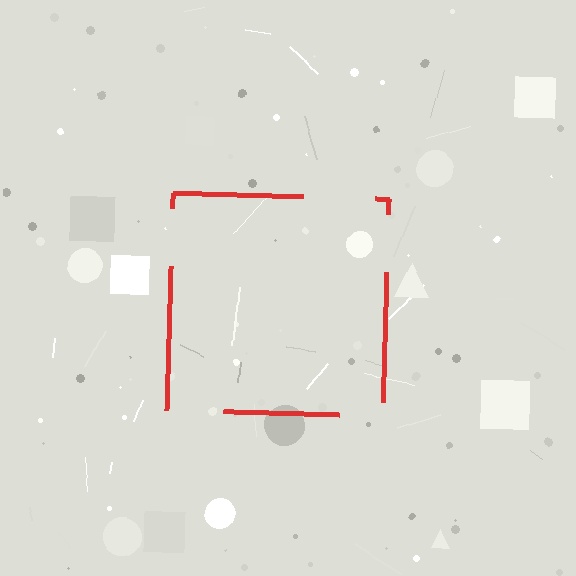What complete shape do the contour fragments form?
The contour fragments form a square.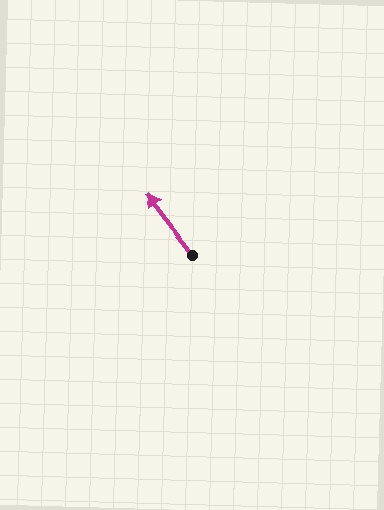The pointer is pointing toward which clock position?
Roughly 11 o'clock.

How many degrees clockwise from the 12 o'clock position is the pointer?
Approximately 322 degrees.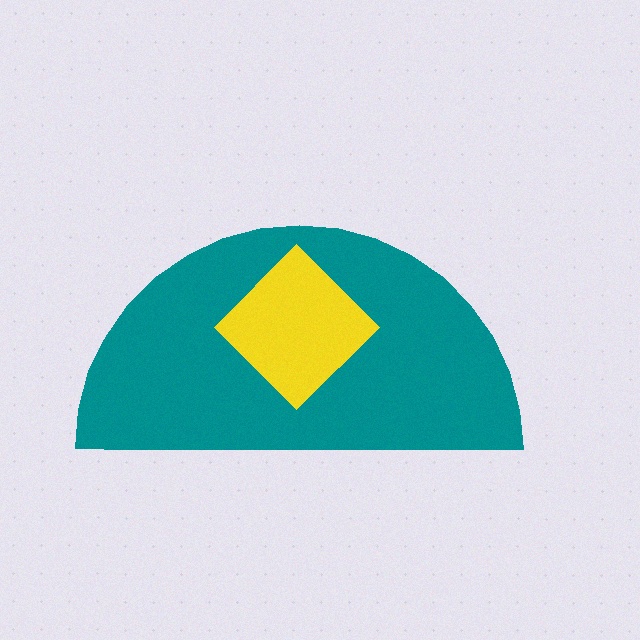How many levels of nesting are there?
2.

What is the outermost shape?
The teal semicircle.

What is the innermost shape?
The yellow diamond.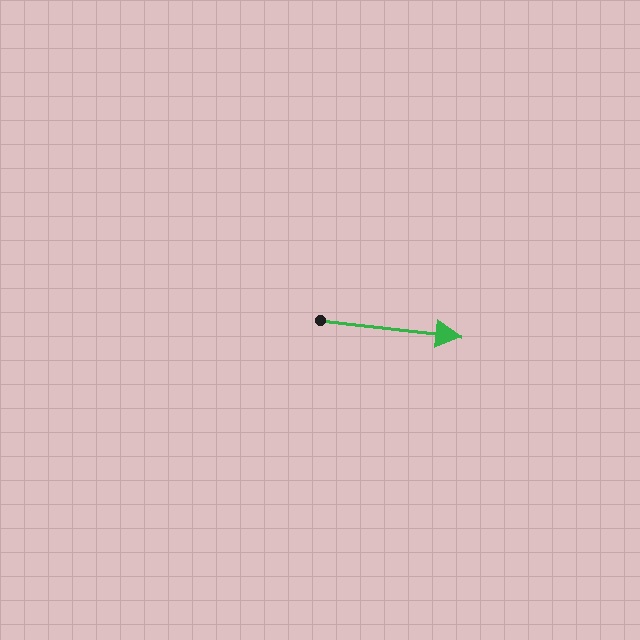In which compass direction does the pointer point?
East.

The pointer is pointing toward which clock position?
Roughly 3 o'clock.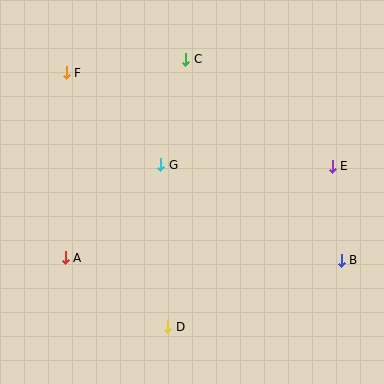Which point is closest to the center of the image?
Point G at (161, 165) is closest to the center.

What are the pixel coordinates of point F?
Point F is at (66, 73).